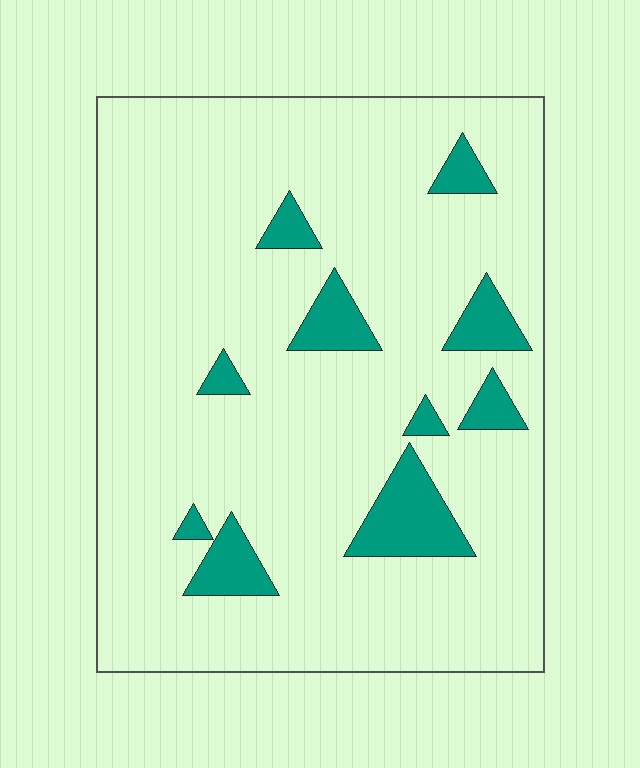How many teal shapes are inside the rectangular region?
10.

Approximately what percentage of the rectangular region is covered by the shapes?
Approximately 10%.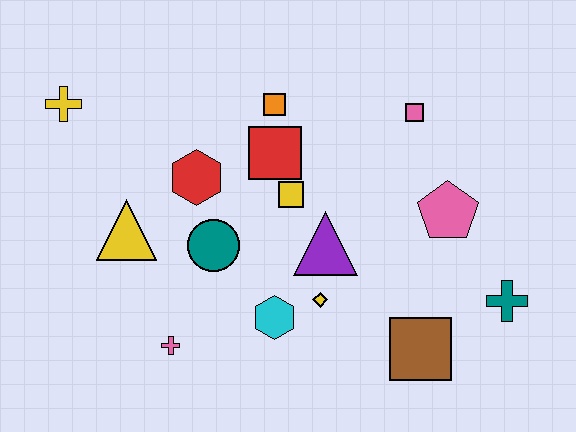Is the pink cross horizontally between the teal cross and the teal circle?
No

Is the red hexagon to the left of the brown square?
Yes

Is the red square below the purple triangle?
No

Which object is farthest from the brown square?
The yellow cross is farthest from the brown square.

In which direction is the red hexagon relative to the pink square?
The red hexagon is to the left of the pink square.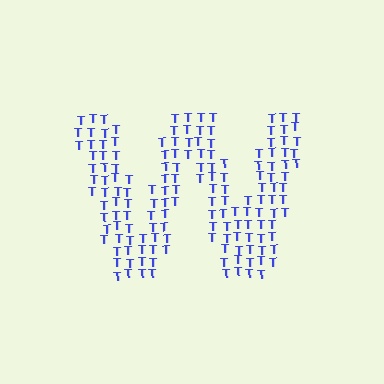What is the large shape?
The large shape is the letter W.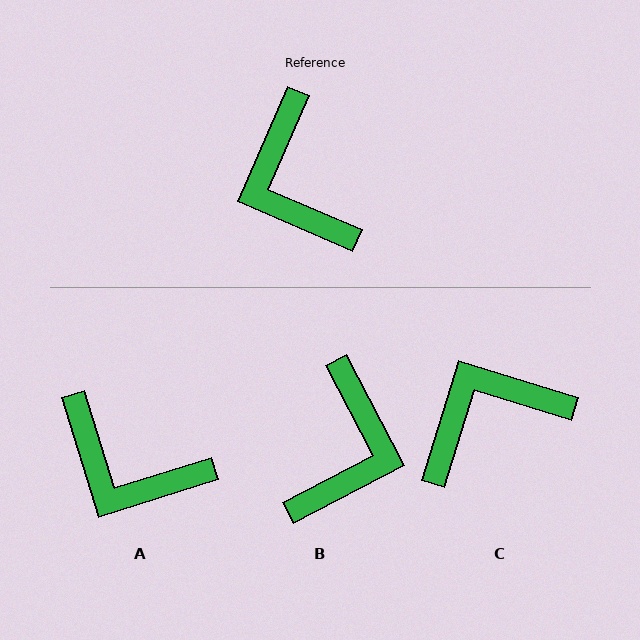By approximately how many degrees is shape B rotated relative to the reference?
Approximately 141 degrees counter-clockwise.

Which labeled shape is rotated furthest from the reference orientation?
B, about 141 degrees away.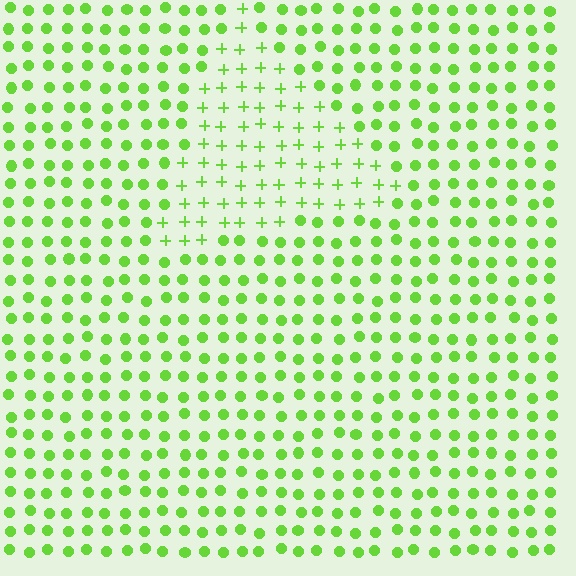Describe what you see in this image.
The image is filled with small lime elements arranged in a uniform grid. A triangle-shaped region contains plus signs, while the surrounding area contains circles. The boundary is defined purely by the change in element shape.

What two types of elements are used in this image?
The image uses plus signs inside the triangle region and circles outside it.